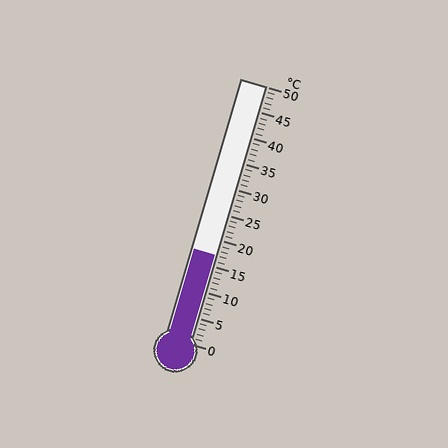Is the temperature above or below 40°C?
The temperature is below 40°C.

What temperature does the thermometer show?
The thermometer shows approximately 17°C.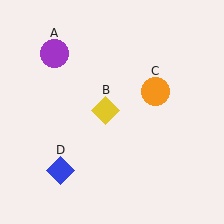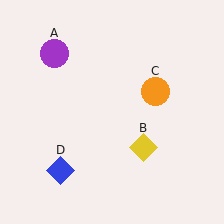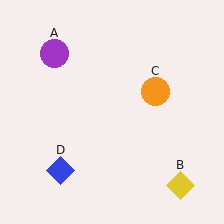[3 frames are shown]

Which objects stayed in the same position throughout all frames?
Purple circle (object A) and orange circle (object C) and blue diamond (object D) remained stationary.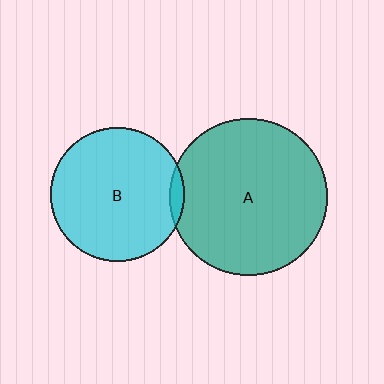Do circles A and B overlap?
Yes.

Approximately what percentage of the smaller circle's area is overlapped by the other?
Approximately 5%.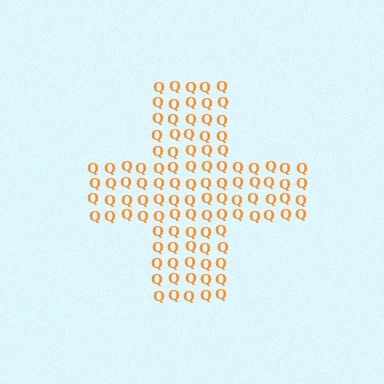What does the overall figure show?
The overall figure shows a cross.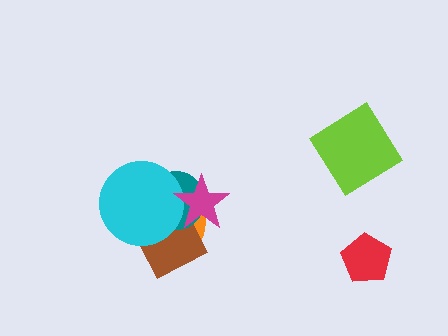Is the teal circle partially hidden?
Yes, it is partially covered by another shape.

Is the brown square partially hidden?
Yes, it is partially covered by another shape.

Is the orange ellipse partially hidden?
Yes, it is partially covered by another shape.